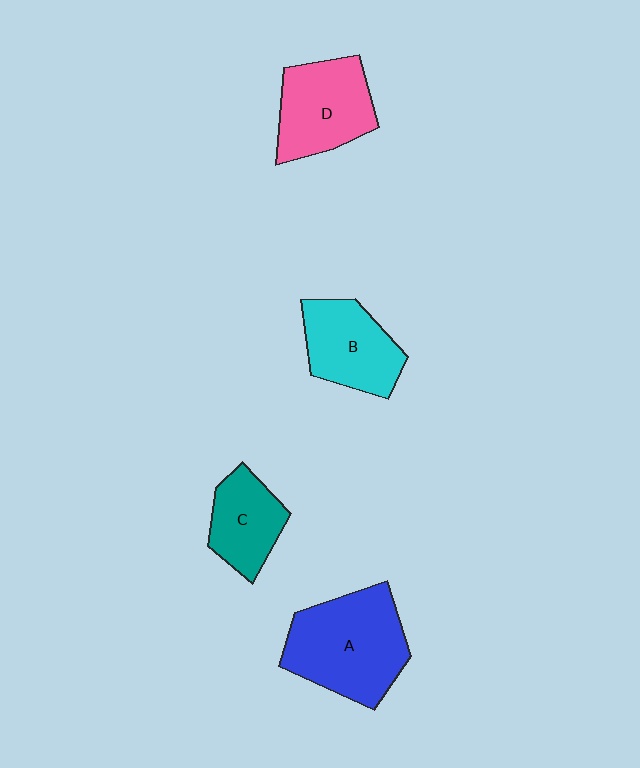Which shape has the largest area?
Shape A (blue).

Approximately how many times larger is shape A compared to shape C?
Approximately 1.8 times.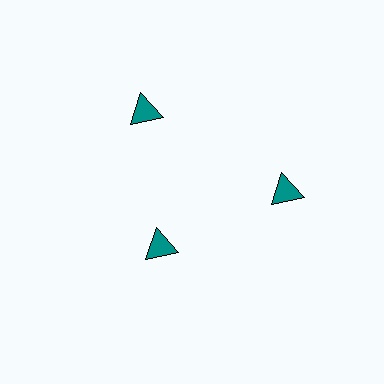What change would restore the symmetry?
The symmetry would be restored by moving it outward, back onto the ring so that all 3 triangles sit at equal angles and equal distance from the center.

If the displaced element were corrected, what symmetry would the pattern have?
It would have 3-fold rotational symmetry — the pattern would map onto itself every 120 degrees.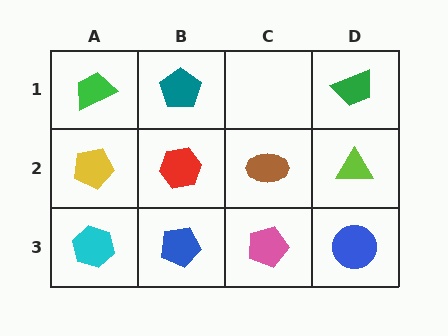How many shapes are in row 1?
3 shapes.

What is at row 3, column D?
A blue circle.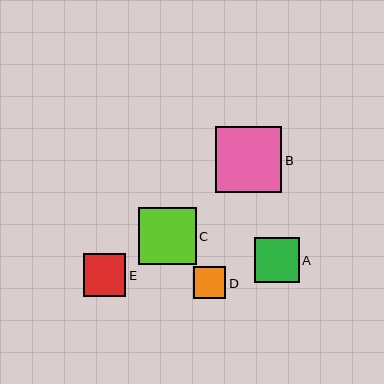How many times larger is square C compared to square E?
Square C is approximately 1.3 times the size of square E.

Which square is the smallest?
Square D is the smallest with a size of approximately 32 pixels.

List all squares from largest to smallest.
From largest to smallest: B, C, A, E, D.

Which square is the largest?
Square B is the largest with a size of approximately 67 pixels.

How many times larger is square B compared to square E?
Square B is approximately 1.6 times the size of square E.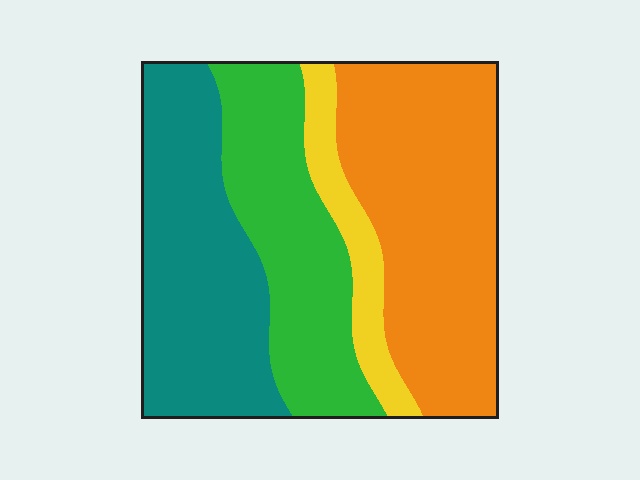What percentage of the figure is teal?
Teal covers around 30% of the figure.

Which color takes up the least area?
Yellow, at roughly 10%.